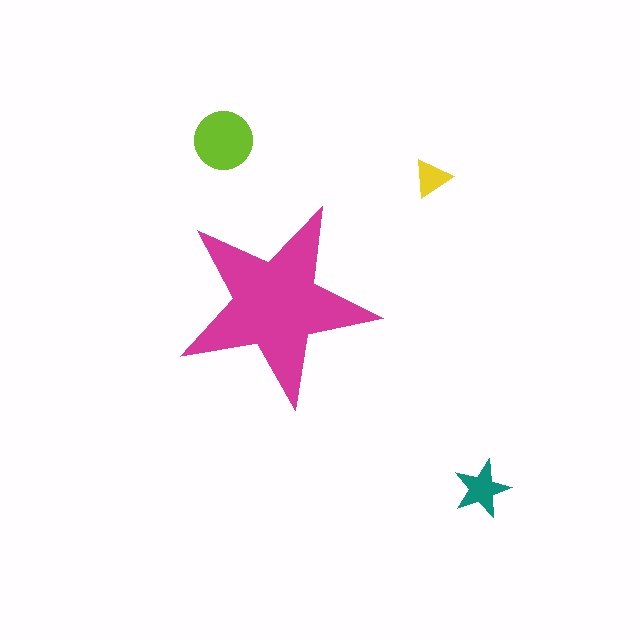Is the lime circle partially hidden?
No, the lime circle is fully visible.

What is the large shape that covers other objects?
A magenta star.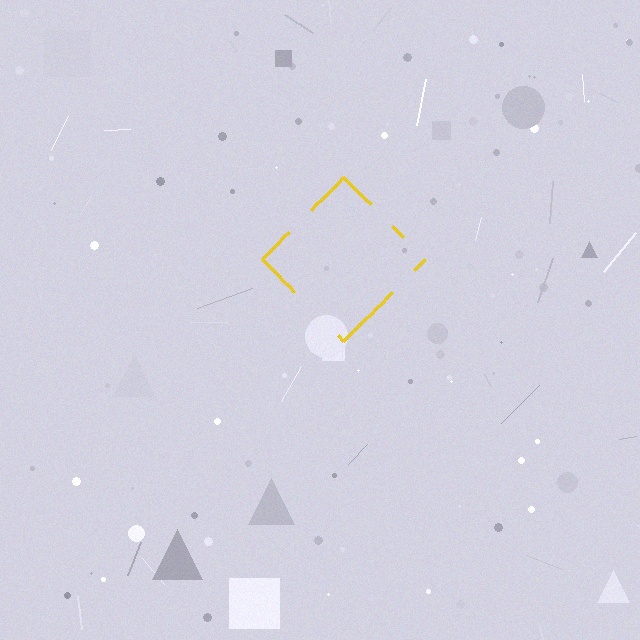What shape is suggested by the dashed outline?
The dashed outline suggests a diamond.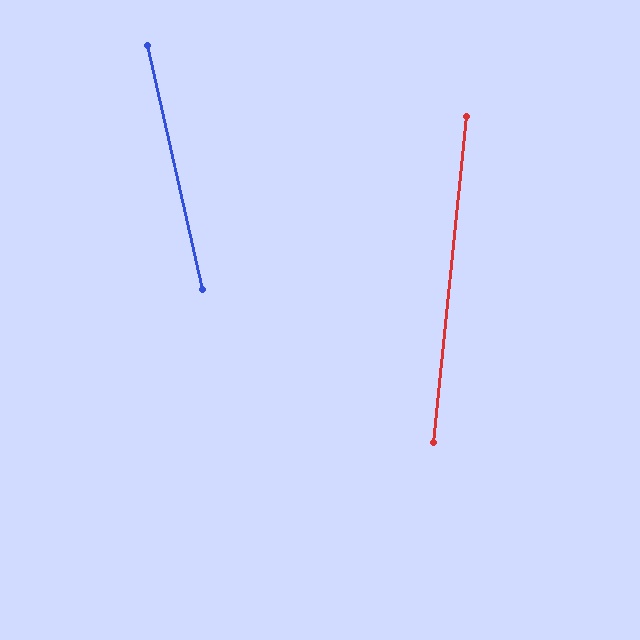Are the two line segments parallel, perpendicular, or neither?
Neither parallel nor perpendicular — they differ by about 18°.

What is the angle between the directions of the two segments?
Approximately 18 degrees.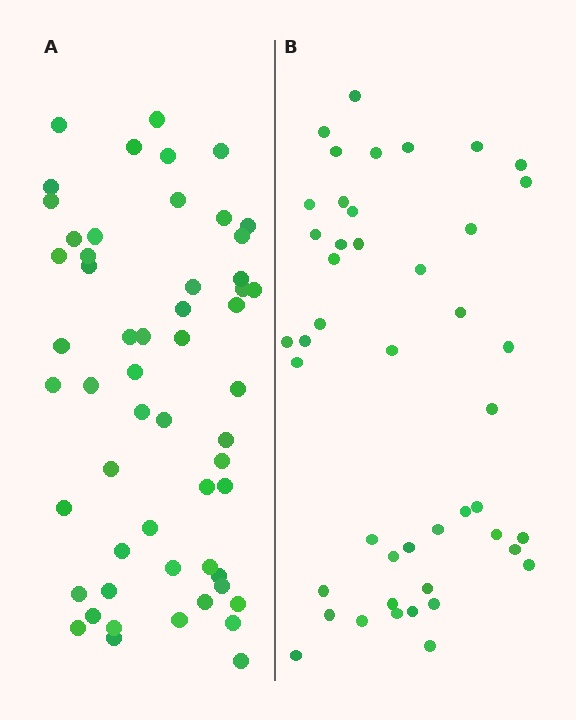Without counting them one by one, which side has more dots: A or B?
Region A (the left region) has more dots.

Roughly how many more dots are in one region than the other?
Region A has roughly 10 or so more dots than region B.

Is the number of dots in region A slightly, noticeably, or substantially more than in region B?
Region A has only slightly more — the two regions are fairly close. The ratio is roughly 1.2 to 1.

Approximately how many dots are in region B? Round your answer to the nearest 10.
About 40 dots. (The exact count is 45, which rounds to 40.)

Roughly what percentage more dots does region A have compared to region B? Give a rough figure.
About 20% more.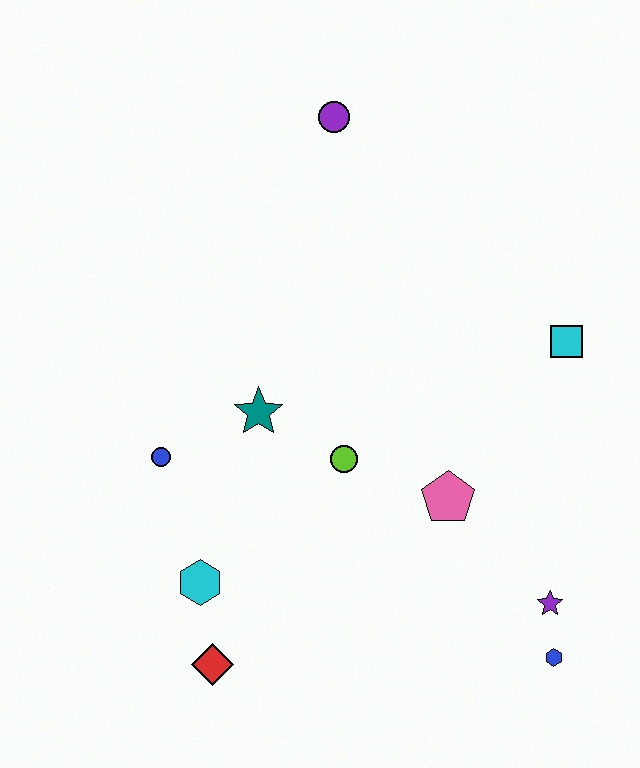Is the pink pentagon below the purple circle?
Yes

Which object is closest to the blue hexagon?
The purple star is closest to the blue hexagon.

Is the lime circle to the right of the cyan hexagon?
Yes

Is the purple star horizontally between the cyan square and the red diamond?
Yes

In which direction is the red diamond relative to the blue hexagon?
The red diamond is to the left of the blue hexagon.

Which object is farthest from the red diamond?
The purple circle is farthest from the red diamond.